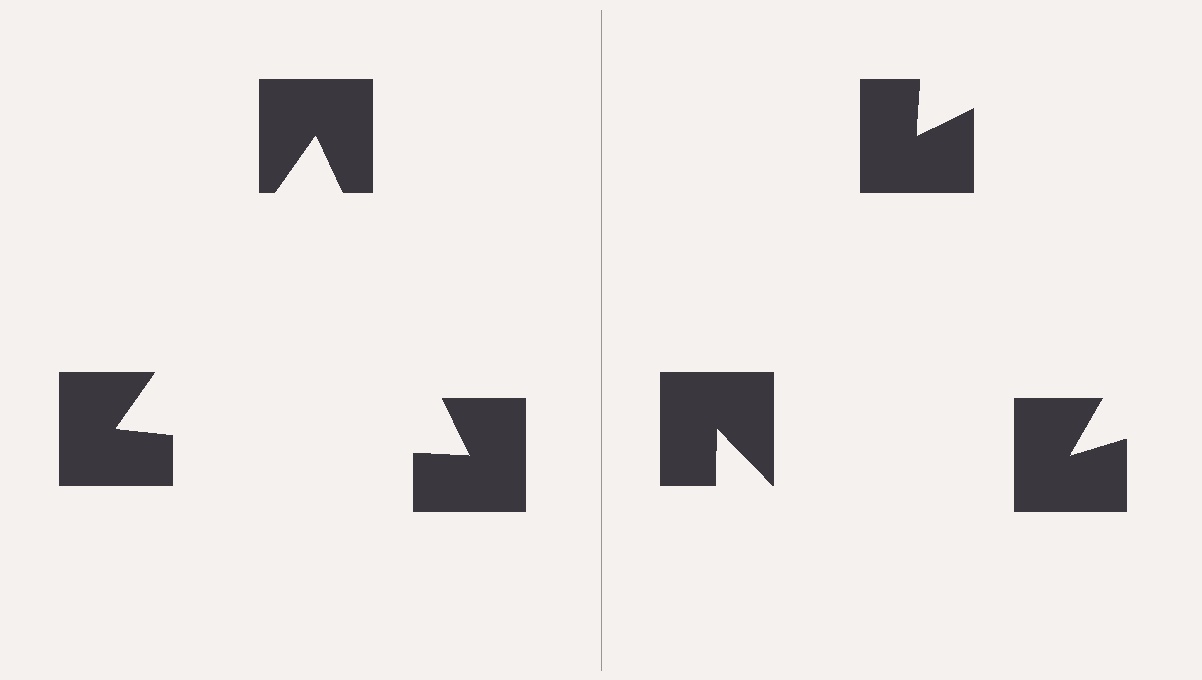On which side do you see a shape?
An illusory triangle appears on the left side. On the right side the wedge cuts are rotated, so no coherent shape forms.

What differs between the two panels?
The notched squares are positioned identically on both sides; only the wedge orientations differ. On the left they align to a triangle; on the right they are misaligned.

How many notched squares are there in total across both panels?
6 — 3 on each side.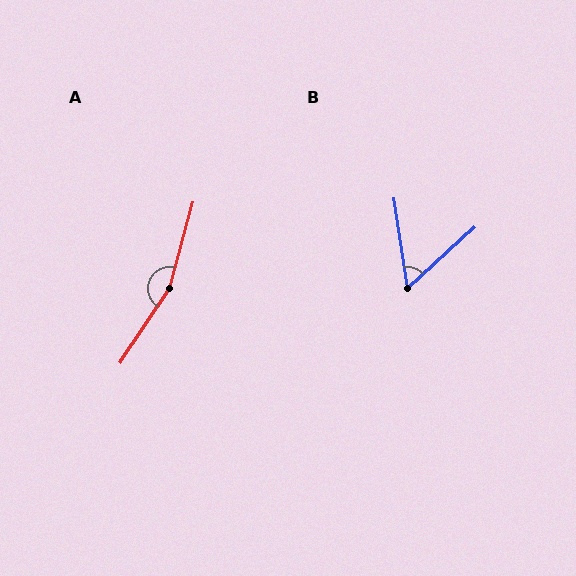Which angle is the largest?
A, at approximately 162 degrees.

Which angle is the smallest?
B, at approximately 56 degrees.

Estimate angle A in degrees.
Approximately 162 degrees.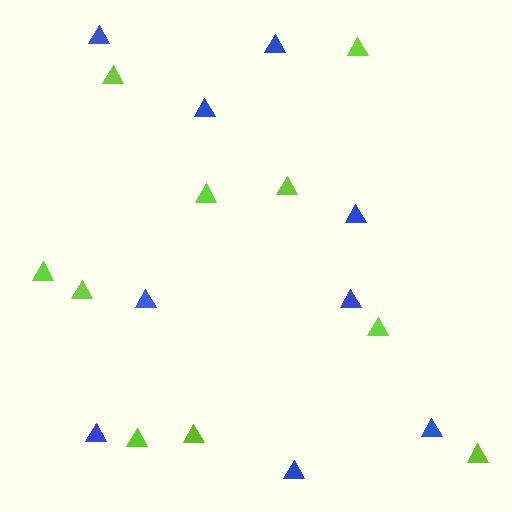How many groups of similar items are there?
There are 2 groups: one group of blue triangles (9) and one group of lime triangles (10).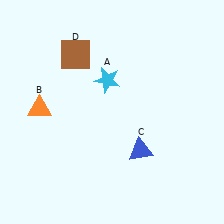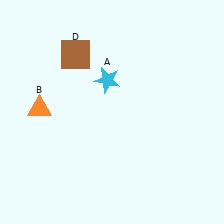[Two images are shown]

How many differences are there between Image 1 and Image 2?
There is 1 difference between the two images.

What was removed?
The blue triangle (C) was removed in Image 2.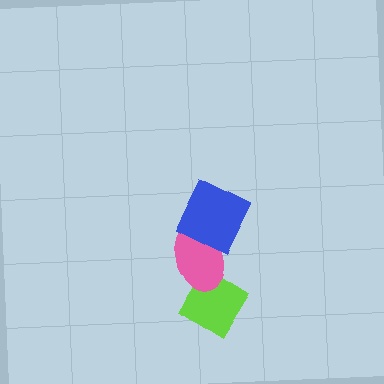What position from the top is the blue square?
The blue square is 1st from the top.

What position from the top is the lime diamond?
The lime diamond is 3rd from the top.